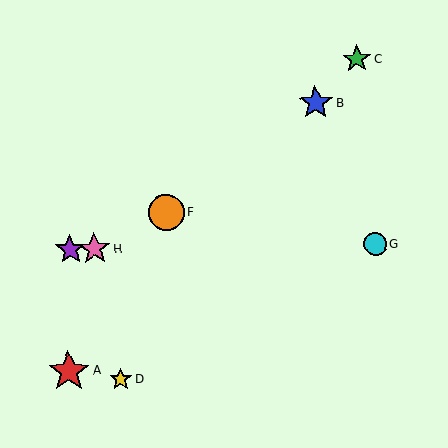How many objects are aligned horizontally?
3 objects (E, G, H) are aligned horizontally.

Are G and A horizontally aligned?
No, G is at y≈244 and A is at y≈371.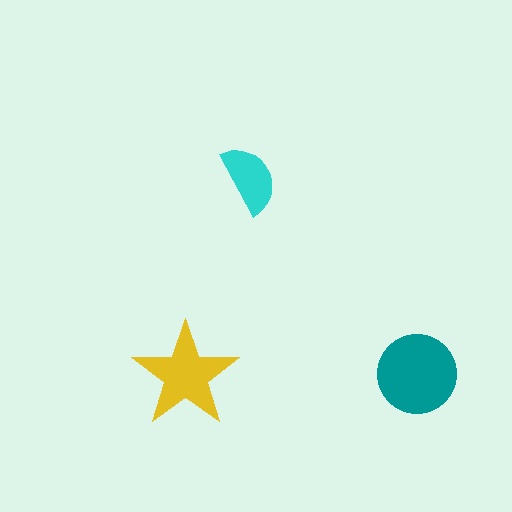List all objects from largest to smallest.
The teal circle, the yellow star, the cyan semicircle.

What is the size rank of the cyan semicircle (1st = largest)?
3rd.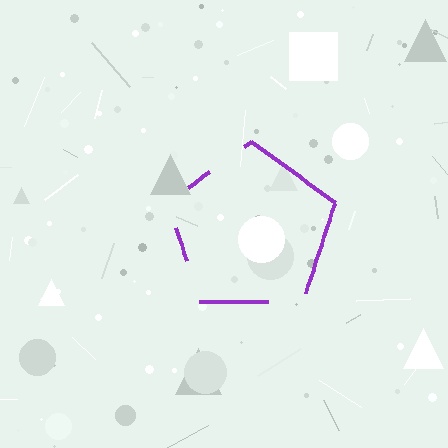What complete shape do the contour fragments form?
The contour fragments form a pentagon.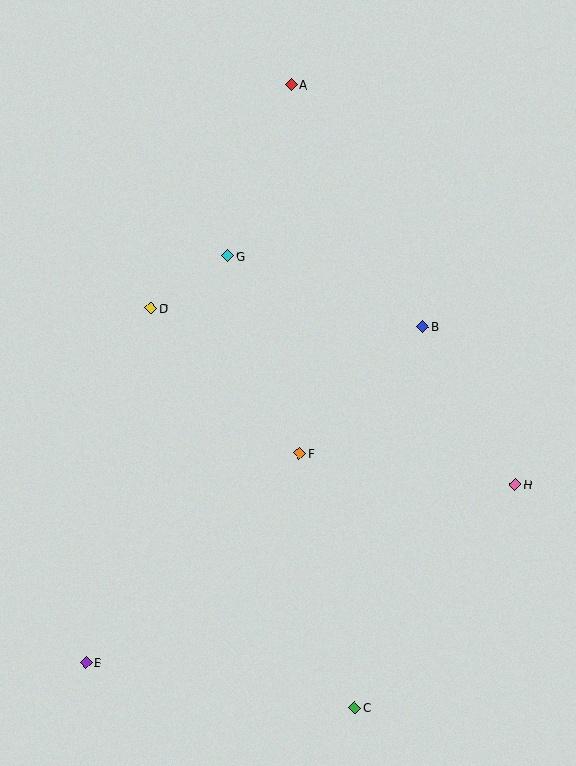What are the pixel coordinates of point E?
Point E is at (86, 663).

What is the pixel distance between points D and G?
The distance between D and G is 93 pixels.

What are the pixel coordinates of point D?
Point D is at (151, 308).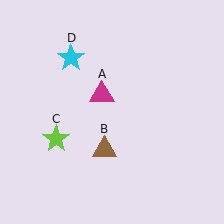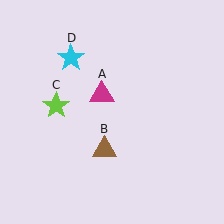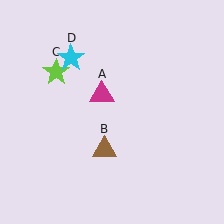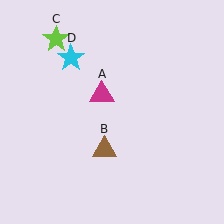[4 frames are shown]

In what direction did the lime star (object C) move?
The lime star (object C) moved up.